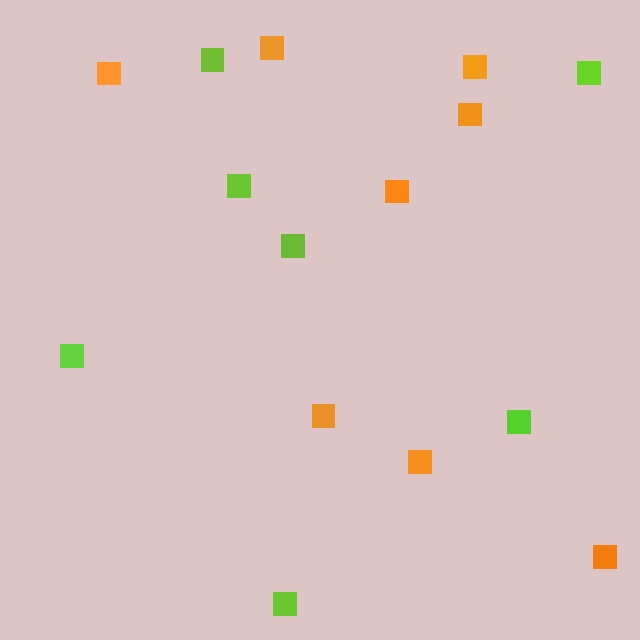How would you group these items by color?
There are 2 groups: one group of orange squares (8) and one group of lime squares (7).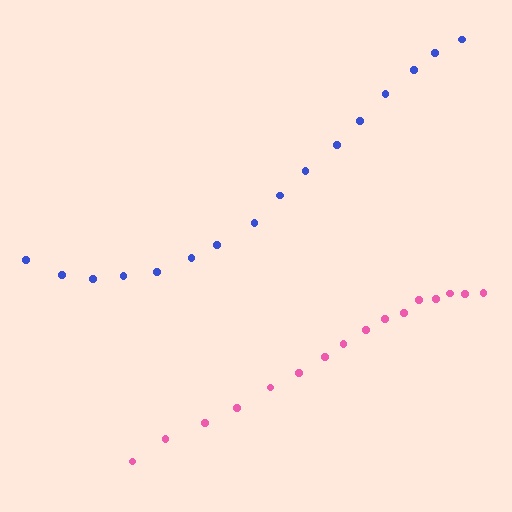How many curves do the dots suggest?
There are 2 distinct paths.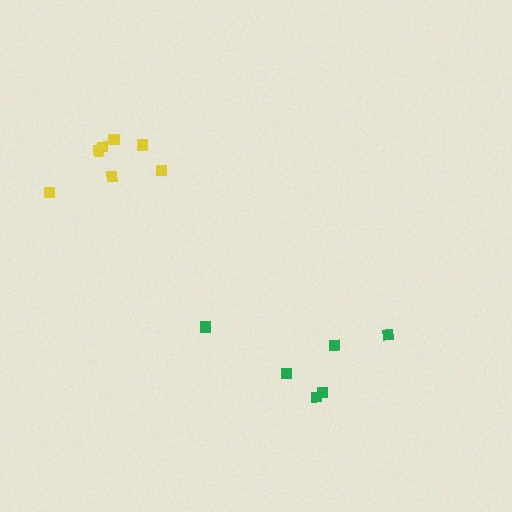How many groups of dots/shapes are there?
There are 2 groups.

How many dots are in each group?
Group 1: 7 dots, Group 2: 6 dots (13 total).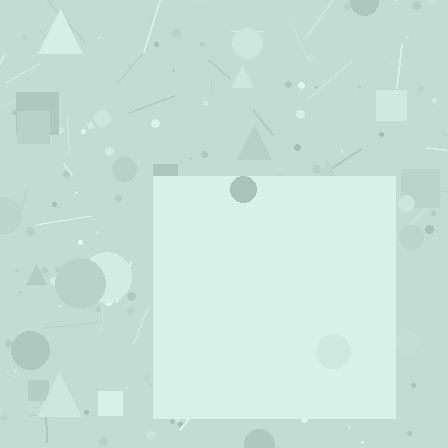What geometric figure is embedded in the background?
A square is embedded in the background.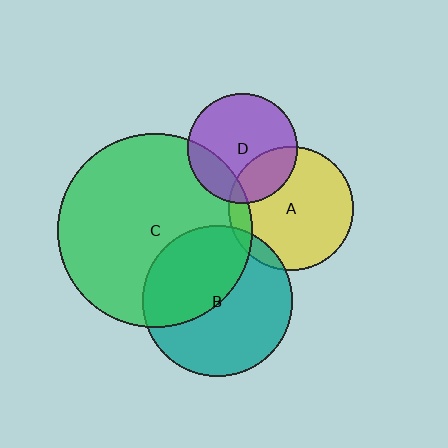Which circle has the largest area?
Circle C (green).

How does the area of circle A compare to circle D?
Approximately 1.3 times.